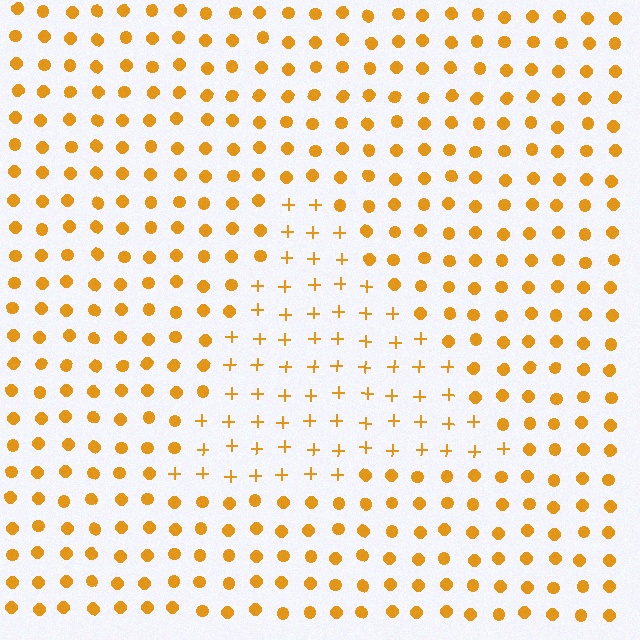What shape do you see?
I see a triangle.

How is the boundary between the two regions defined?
The boundary is defined by a change in element shape: plus signs inside vs. circles outside. All elements share the same color and spacing.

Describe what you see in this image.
The image is filled with small orange elements arranged in a uniform grid. A triangle-shaped region contains plus signs, while the surrounding area contains circles. The boundary is defined purely by the change in element shape.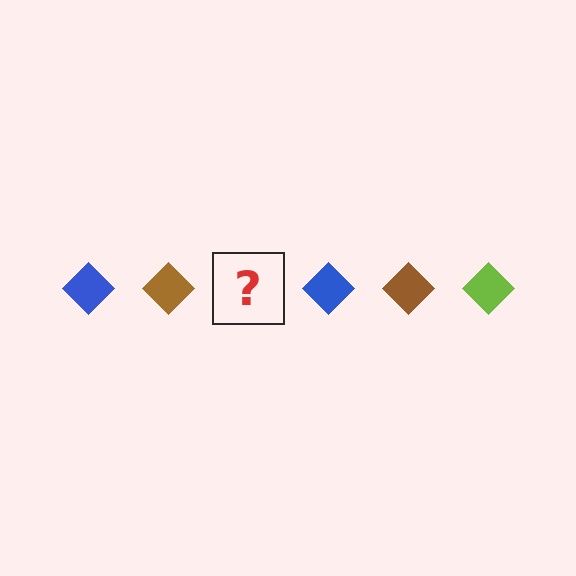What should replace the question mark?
The question mark should be replaced with a lime diamond.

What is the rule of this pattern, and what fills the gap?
The rule is that the pattern cycles through blue, brown, lime diamonds. The gap should be filled with a lime diamond.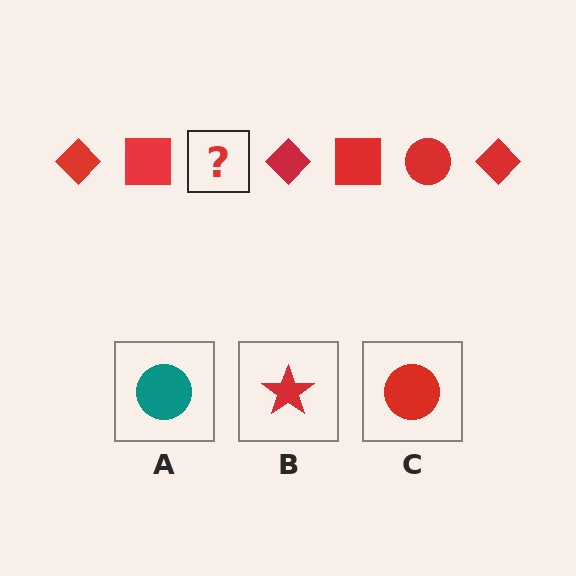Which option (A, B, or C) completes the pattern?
C.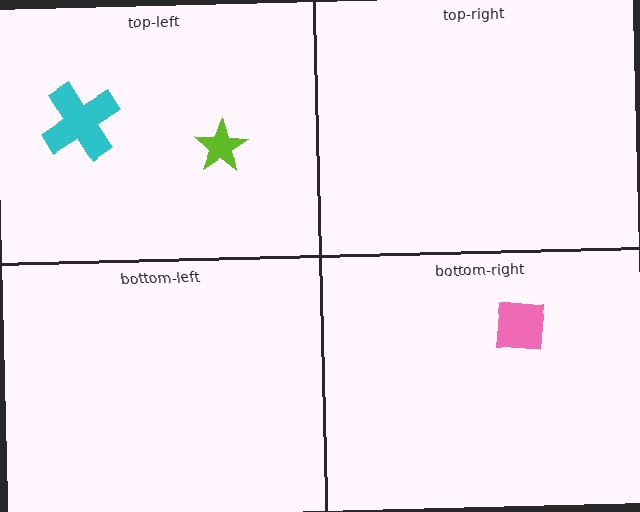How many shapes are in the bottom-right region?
1.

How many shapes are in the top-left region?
2.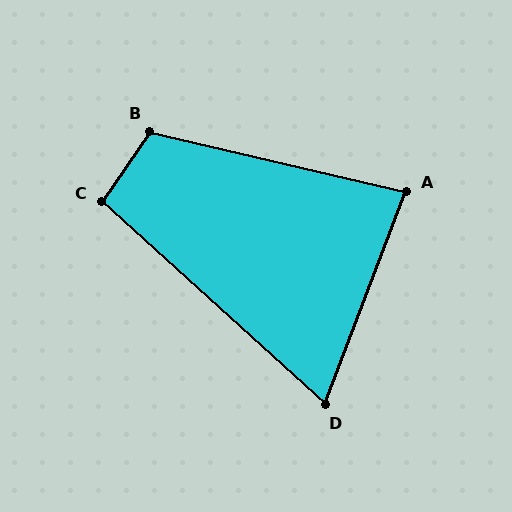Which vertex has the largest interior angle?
B, at approximately 111 degrees.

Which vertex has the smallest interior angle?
D, at approximately 69 degrees.